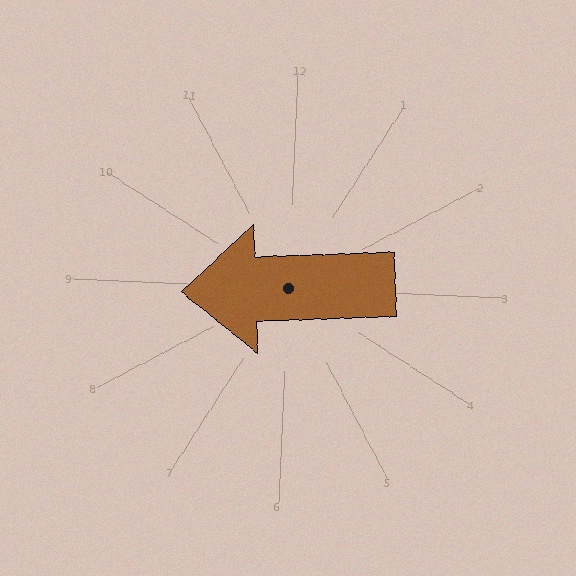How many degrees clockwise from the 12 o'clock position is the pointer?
Approximately 266 degrees.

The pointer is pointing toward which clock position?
Roughly 9 o'clock.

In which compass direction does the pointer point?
West.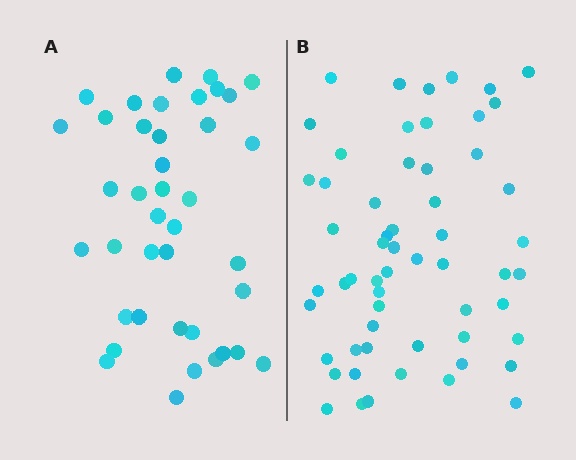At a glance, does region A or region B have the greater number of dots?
Region B (the right region) has more dots.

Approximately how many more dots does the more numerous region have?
Region B has approximately 20 more dots than region A.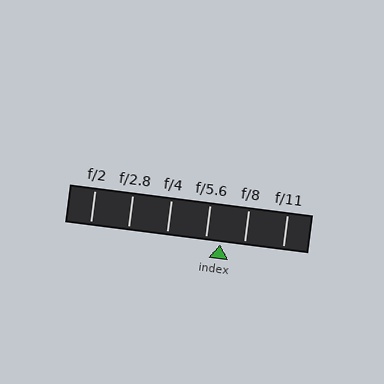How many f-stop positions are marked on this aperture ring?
There are 6 f-stop positions marked.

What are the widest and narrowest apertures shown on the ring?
The widest aperture shown is f/2 and the narrowest is f/11.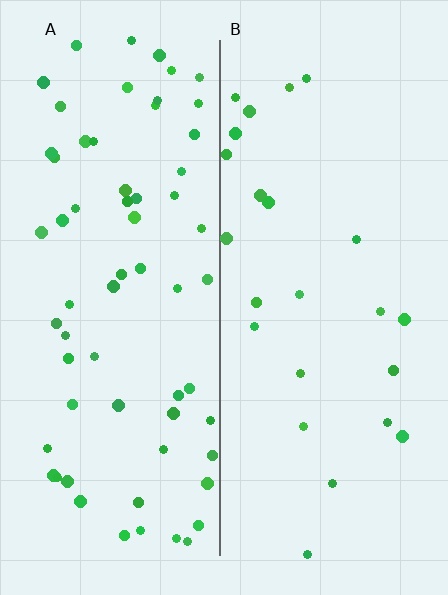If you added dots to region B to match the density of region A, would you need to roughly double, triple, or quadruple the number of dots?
Approximately triple.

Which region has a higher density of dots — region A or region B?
A (the left).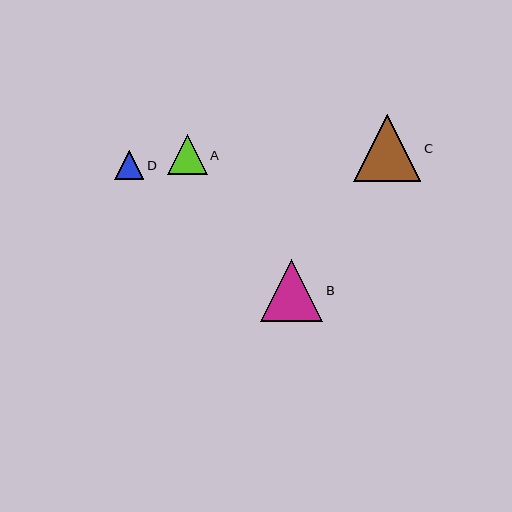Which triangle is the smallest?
Triangle D is the smallest with a size of approximately 29 pixels.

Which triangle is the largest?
Triangle C is the largest with a size of approximately 67 pixels.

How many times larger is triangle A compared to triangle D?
Triangle A is approximately 1.4 times the size of triangle D.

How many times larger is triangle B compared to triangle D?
Triangle B is approximately 2.2 times the size of triangle D.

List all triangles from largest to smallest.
From largest to smallest: C, B, A, D.